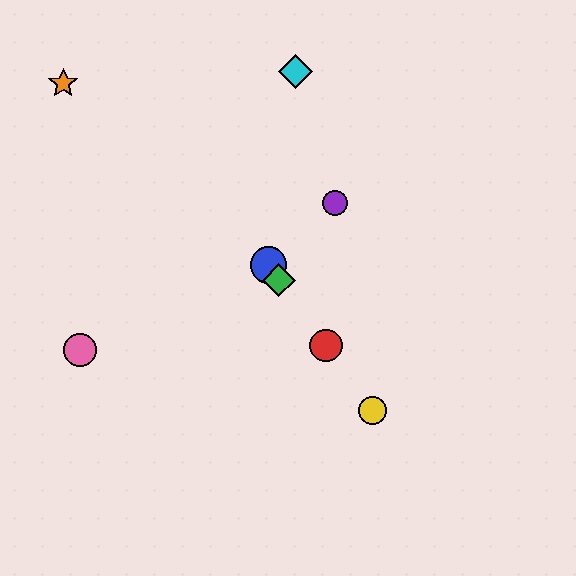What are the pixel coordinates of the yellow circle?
The yellow circle is at (372, 410).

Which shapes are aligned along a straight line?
The red circle, the blue circle, the green diamond, the yellow circle are aligned along a straight line.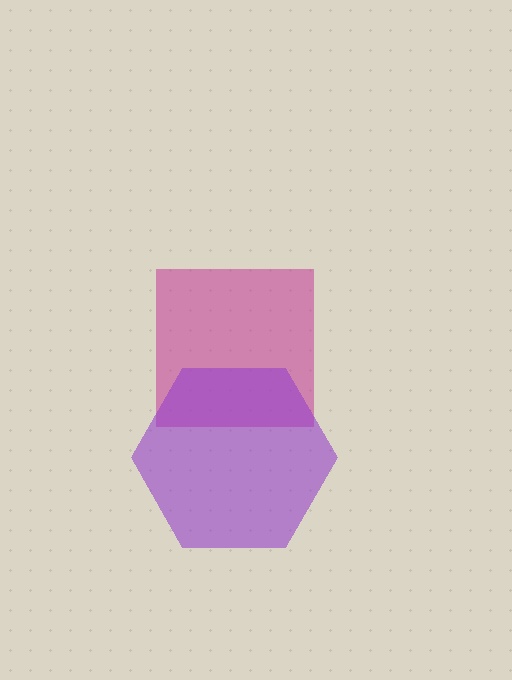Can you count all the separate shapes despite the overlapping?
Yes, there are 2 separate shapes.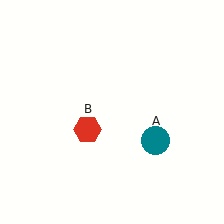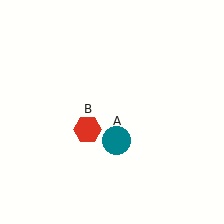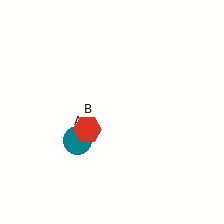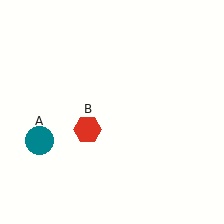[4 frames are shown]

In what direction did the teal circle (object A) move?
The teal circle (object A) moved left.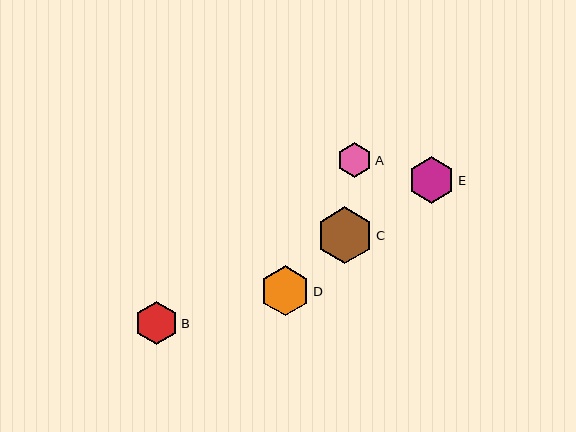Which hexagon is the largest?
Hexagon C is the largest with a size of approximately 57 pixels.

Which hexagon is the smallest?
Hexagon A is the smallest with a size of approximately 35 pixels.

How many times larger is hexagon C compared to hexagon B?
Hexagon C is approximately 1.3 times the size of hexagon B.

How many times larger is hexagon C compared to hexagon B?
Hexagon C is approximately 1.3 times the size of hexagon B.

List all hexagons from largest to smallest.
From largest to smallest: C, D, E, B, A.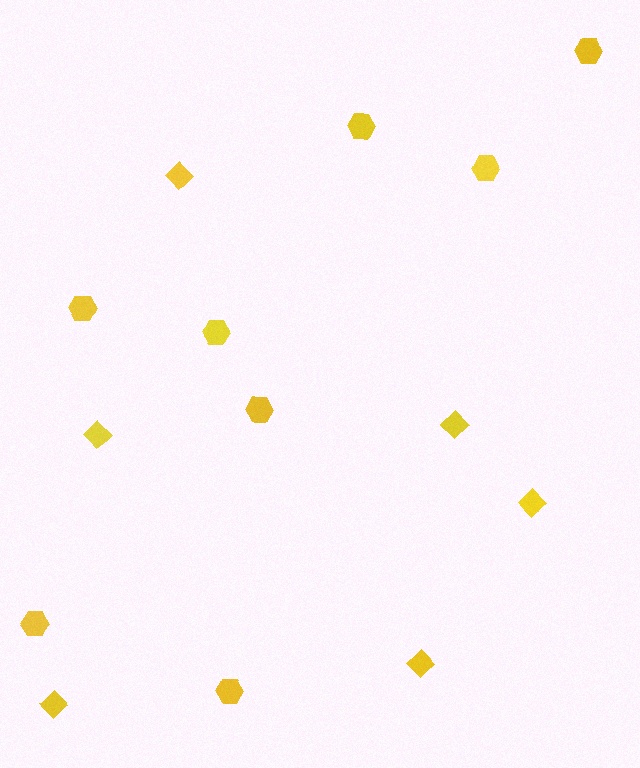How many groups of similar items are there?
There are 2 groups: one group of hexagons (8) and one group of diamonds (6).